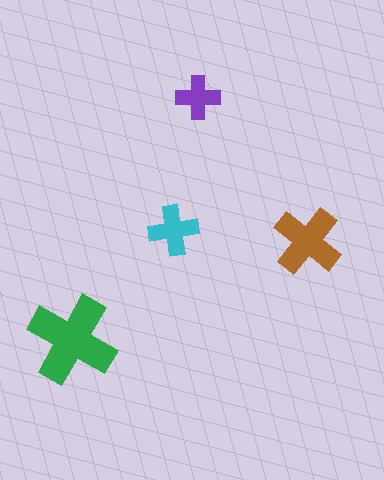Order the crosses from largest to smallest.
the green one, the brown one, the cyan one, the purple one.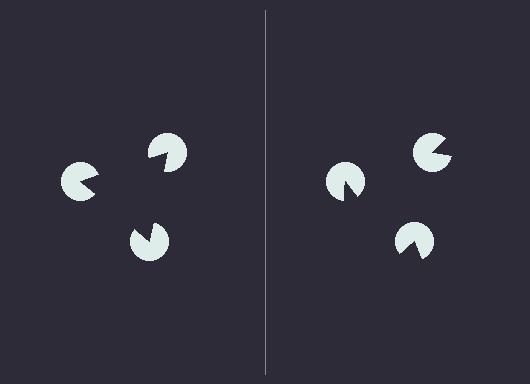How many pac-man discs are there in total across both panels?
6 — 3 on each side.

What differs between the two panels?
The pac-man discs are positioned identically on both sides; only the wedge orientations differ. On the left they align to a triangle; on the right they are misaligned.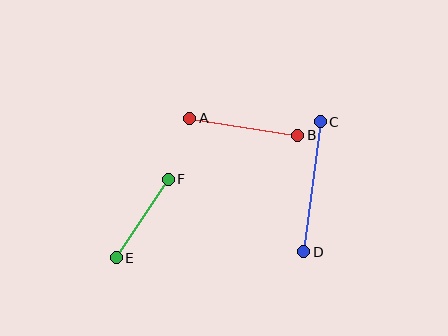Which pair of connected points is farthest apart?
Points C and D are farthest apart.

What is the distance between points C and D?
The distance is approximately 131 pixels.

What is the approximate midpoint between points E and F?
The midpoint is at approximately (142, 219) pixels.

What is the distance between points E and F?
The distance is approximately 94 pixels.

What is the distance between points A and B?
The distance is approximately 109 pixels.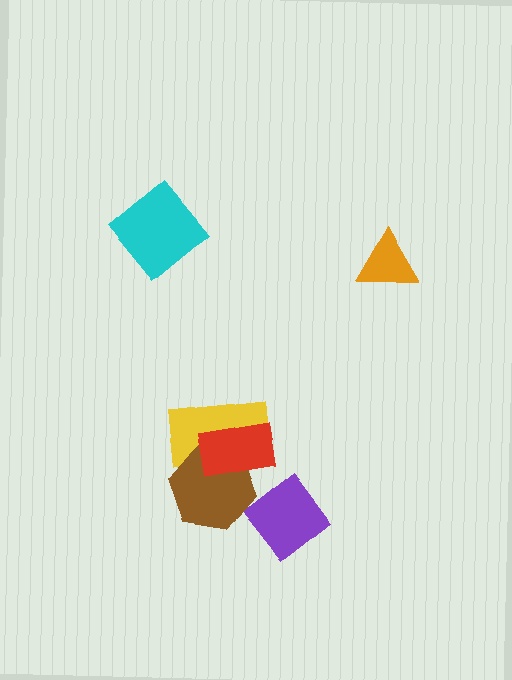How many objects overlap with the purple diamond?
0 objects overlap with the purple diamond.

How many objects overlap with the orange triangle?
0 objects overlap with the orange triangle.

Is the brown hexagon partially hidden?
Yes, it is partially covered by another shape.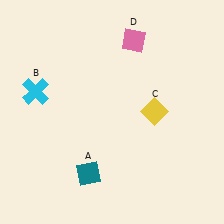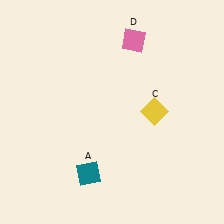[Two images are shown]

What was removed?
The cyan cross (B) was removed in Image 2.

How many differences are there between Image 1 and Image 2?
There is 1 difference between the two images.